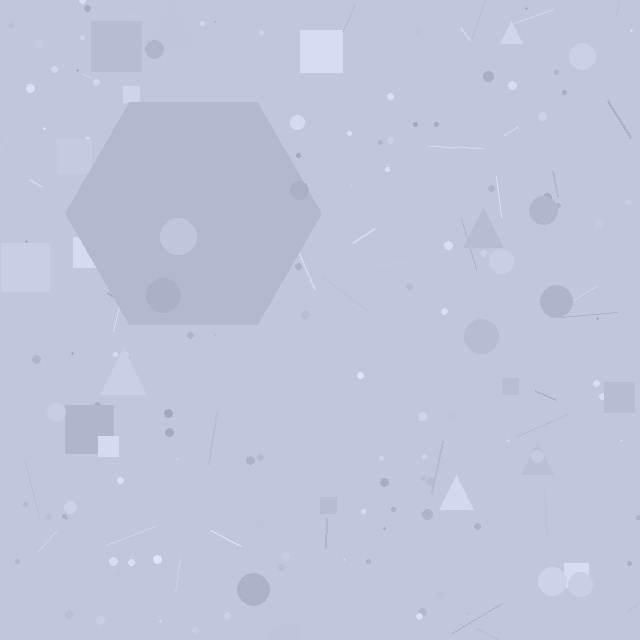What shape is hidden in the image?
A hexagon is hidden in the image.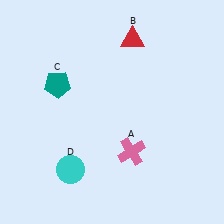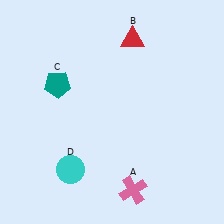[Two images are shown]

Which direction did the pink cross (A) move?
The pink cross (A) moved down.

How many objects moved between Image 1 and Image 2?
1 object moved between the two images.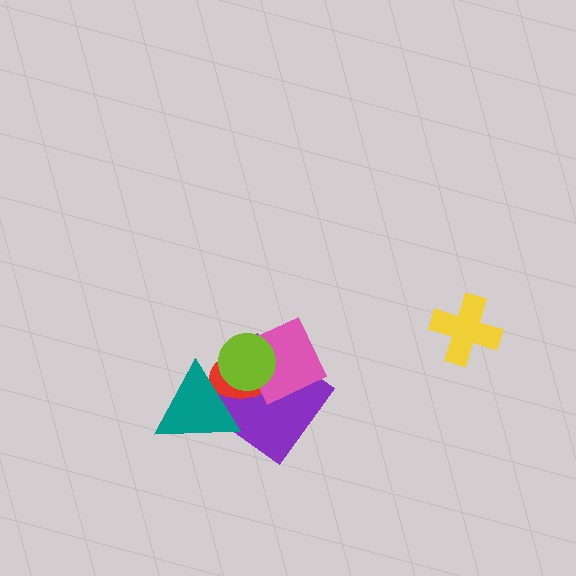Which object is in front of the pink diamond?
The lime circle is in front of the pink diamond.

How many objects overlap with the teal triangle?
3 objects overlap with the teal triangle.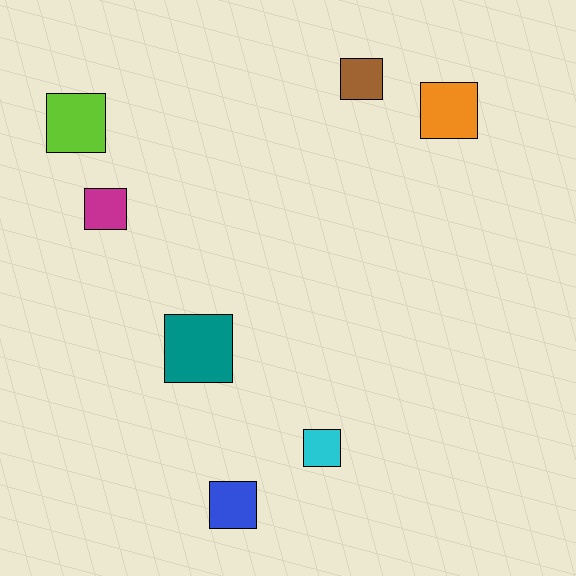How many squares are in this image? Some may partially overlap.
There are 7 squares.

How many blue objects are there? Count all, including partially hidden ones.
There is 1 blue object.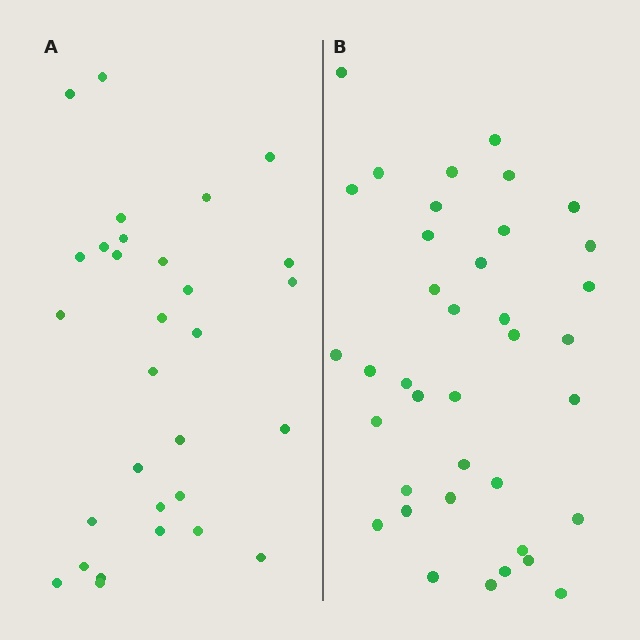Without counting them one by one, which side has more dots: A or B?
Region B (the right region) has more dots.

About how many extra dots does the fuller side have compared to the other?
Region B has roughly 8 or so more dots than region A.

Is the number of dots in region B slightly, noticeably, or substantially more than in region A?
Region B has noticeably more, but not dramatically so. The ratio is roughly 1.3 to 1.